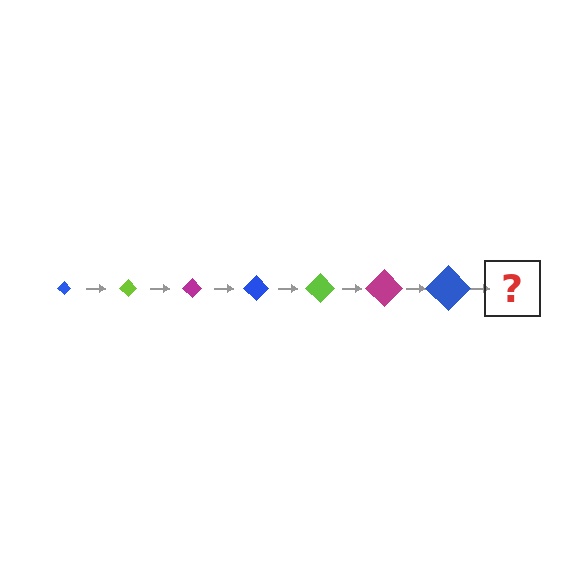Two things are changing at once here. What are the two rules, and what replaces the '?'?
The two rules are that the diamond grows larger each step and the color cycles through blue, lime, and magenta. The '?' should be a lime diamond, larger than the previous one.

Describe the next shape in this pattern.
It should be a lime diamond, larger than the previous one.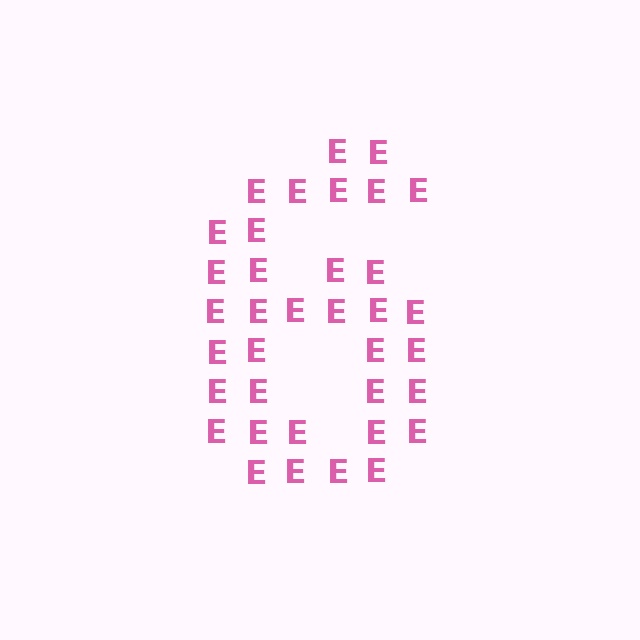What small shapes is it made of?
It is made of small letter E's.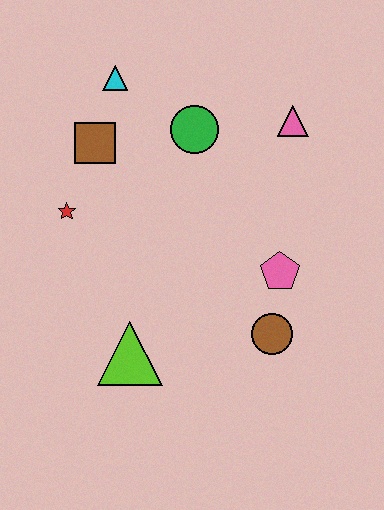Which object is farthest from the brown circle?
The cyan triangle is farthest from the brown circle.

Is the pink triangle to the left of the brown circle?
No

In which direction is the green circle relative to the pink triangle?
The green circle is to the left of the pink triangle.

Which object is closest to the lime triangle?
The brown circle is closest to the lime triangle.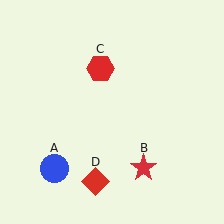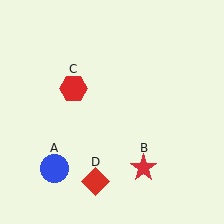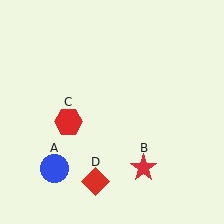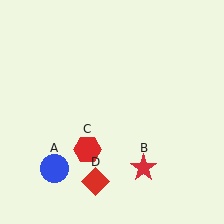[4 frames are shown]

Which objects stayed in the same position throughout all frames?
Blue circle (object A) and red star (object B) and red diamond (object D) remained stationary.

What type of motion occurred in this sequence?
The red hexagon (object C) rotated counterclockwise around the center of the scene.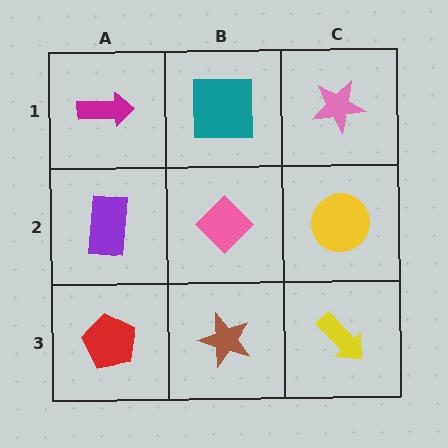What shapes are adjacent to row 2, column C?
A pink star (row 1, column C), a yellow arrow (row 3, column C), a pink diamond (row 2, column B).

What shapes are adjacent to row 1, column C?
A yellow circle (row 2, column C), a teal square (row 1, column B).